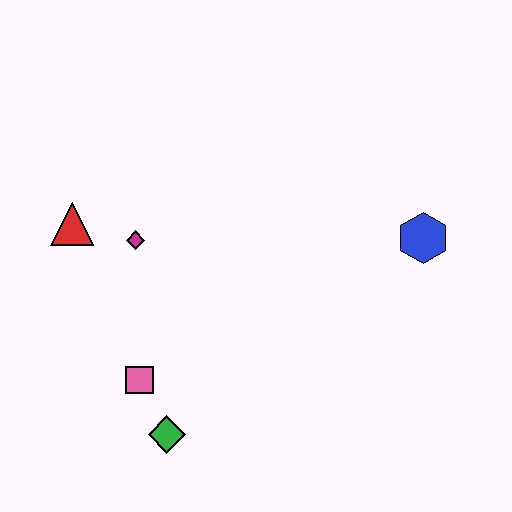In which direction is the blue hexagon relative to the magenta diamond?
The blue hexagon is to the right of the magenta diamond.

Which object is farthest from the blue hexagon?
The red triangle is farthest from the blue hexagon.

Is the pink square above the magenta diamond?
No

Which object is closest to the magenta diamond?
The red triangle is closest to the magenta diamond.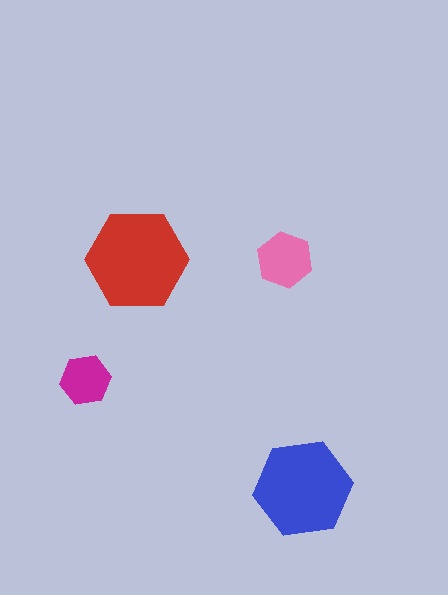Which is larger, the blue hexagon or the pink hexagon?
The blue one.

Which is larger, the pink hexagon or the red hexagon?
The red one.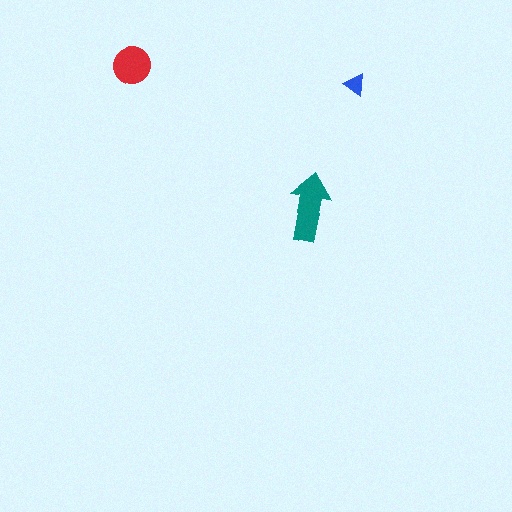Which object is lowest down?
The teal arrow is bottommost.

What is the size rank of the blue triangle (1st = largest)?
3rd.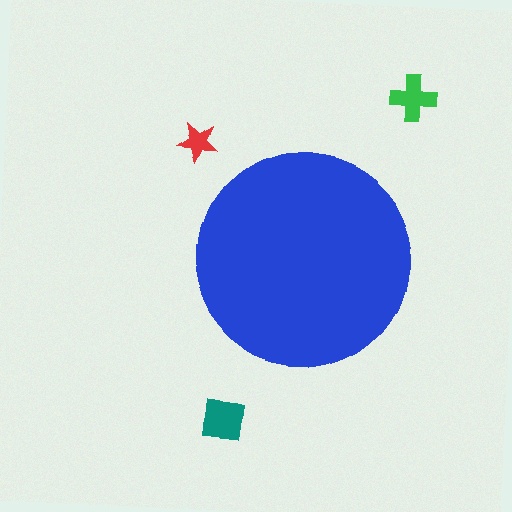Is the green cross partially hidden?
No, the green cross is fully visible.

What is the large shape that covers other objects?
A blue circle.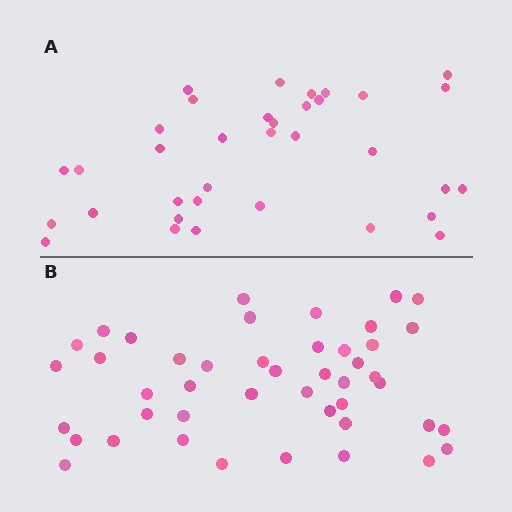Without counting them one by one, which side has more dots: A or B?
Region B (the bottom region) has more dots.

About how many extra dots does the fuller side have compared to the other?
Region B has roughly 10 or so more dots than region A.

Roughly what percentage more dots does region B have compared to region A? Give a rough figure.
About 30% more.